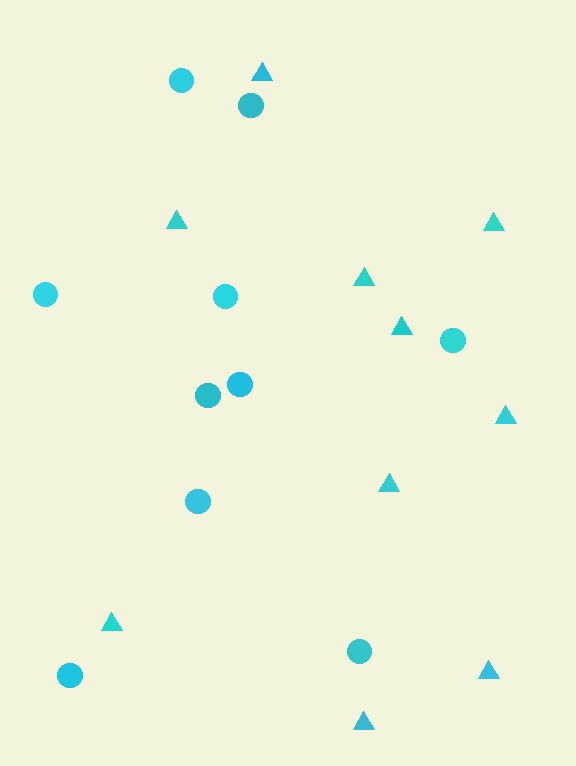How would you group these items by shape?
There are 2 groups: one group of circles (10) and one group of triangles (10).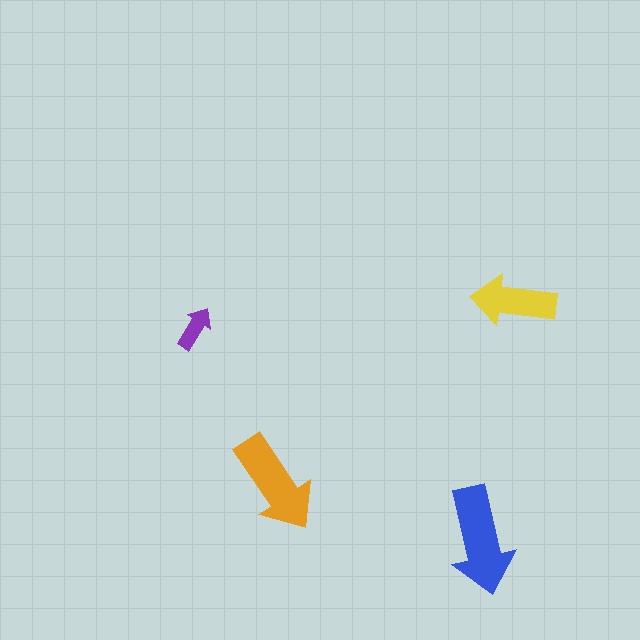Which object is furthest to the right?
The yellow arrow is rightmost.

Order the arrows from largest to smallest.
the blue one, the orange one, the yellow one, the purple one.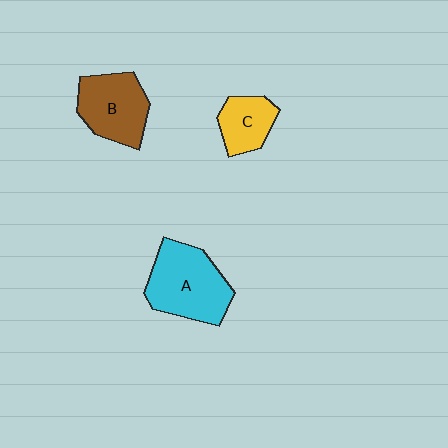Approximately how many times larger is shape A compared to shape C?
Approximately 1.9 times.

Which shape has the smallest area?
Shape C (yellow).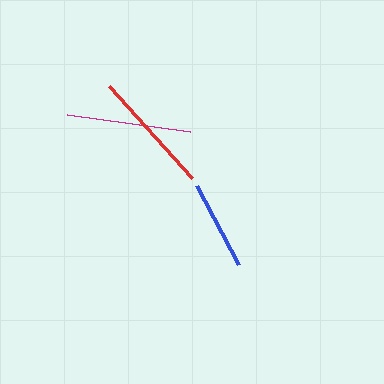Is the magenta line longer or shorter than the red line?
The magenta line is longer than the red line.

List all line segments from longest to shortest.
From longest to shortest: magenta, red, blue.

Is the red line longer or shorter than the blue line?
The red line is longer than the blue line.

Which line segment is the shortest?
The blue line is the shortest at approximately 91 pixels.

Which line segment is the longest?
The magenta line is the longest at approximately 124 pixels.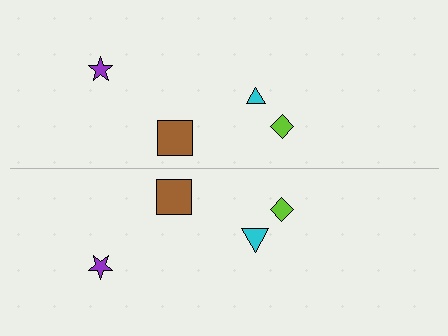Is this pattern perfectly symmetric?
No, the pattern is not perfectly symmetric. The cyan triangle on the bottom side has a different size than its mirror counterpart.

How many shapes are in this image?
There are 8 shapes in this image.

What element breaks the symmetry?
The cyan triangle on the bottom side has a different size than its mirror counterpart.